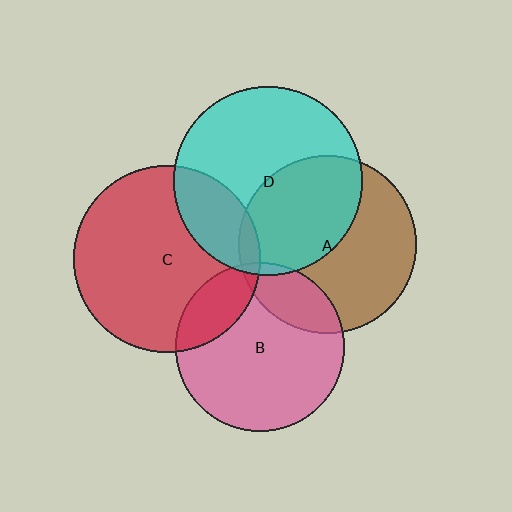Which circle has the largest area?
Circle D (cyan).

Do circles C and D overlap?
Yes.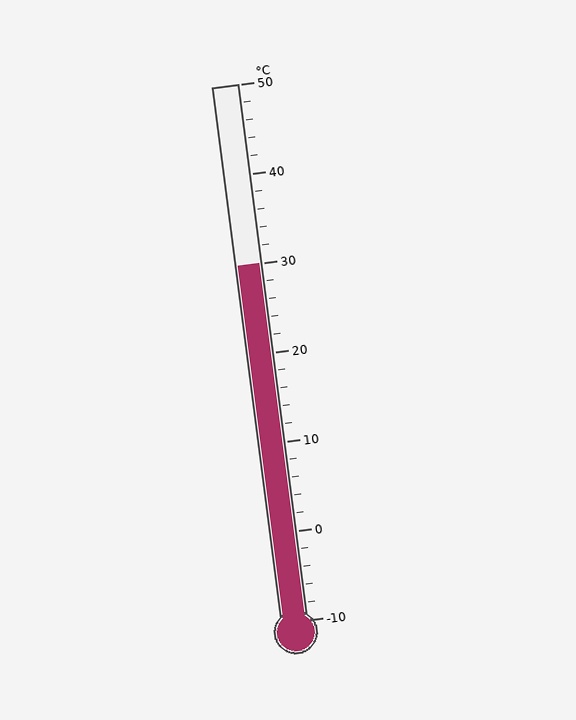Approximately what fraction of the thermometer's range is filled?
The thermometer is filled to approximately 65% of its range.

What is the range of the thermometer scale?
The thermometer scale ranges from -10°C to 50°C.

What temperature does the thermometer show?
The thermometer shows approximately 30°C.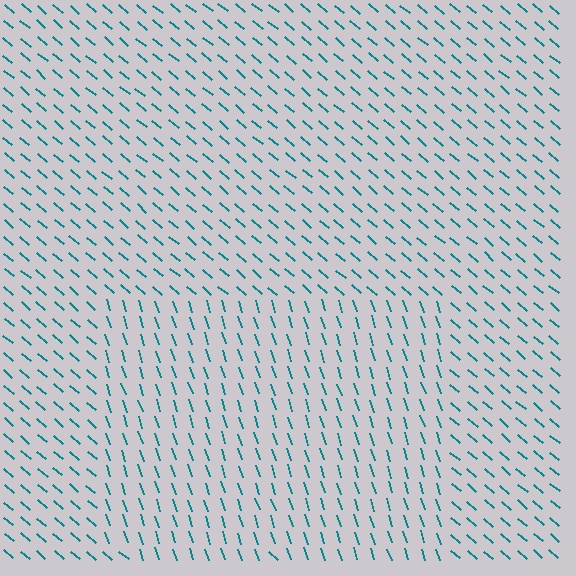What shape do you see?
I see a rectangle.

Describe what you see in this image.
The image is filled with small teal line segments. A rectangle region in the image has lines oriented differently from the surrounding lines, creating a visible texture boundary.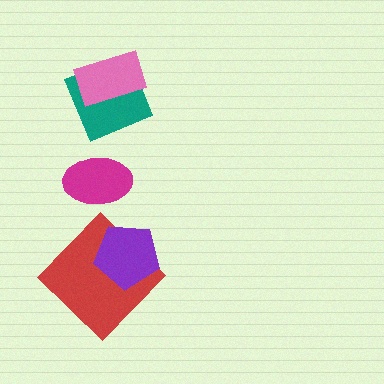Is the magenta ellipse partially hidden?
No, no other shape covers it.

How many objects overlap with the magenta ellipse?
0 objects overlap with the magenta ellipse.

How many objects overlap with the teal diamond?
1 object overlaps with the teal diamond.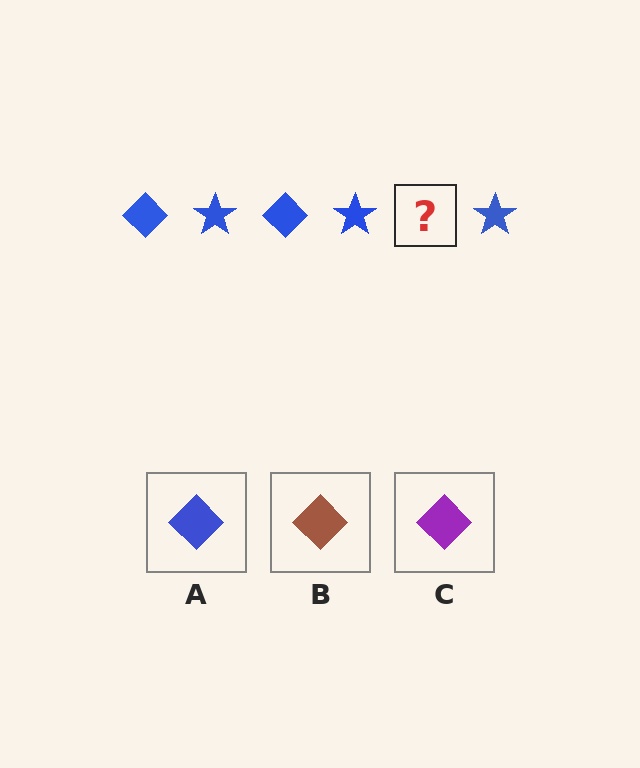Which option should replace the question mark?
Option A.